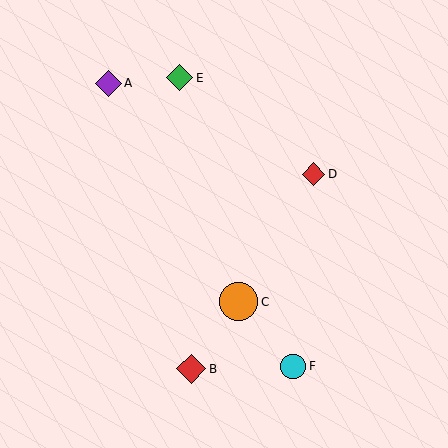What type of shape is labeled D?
Shape D is a red diamond.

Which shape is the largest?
The orange circle (labeled C) is the largest.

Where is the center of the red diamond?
The center of the red diamond is at (313, 174).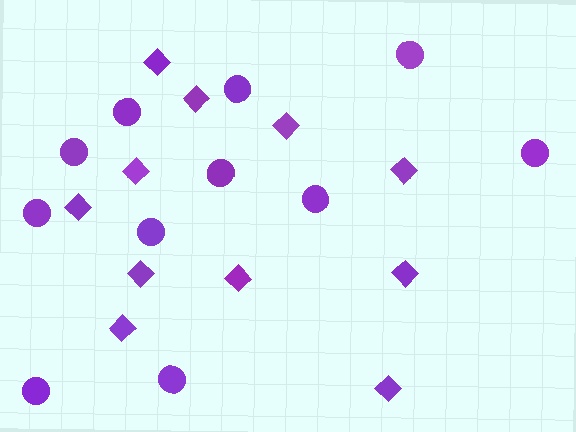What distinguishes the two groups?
There are 2 groups: one group of circles (11) and one group of diamonds (11).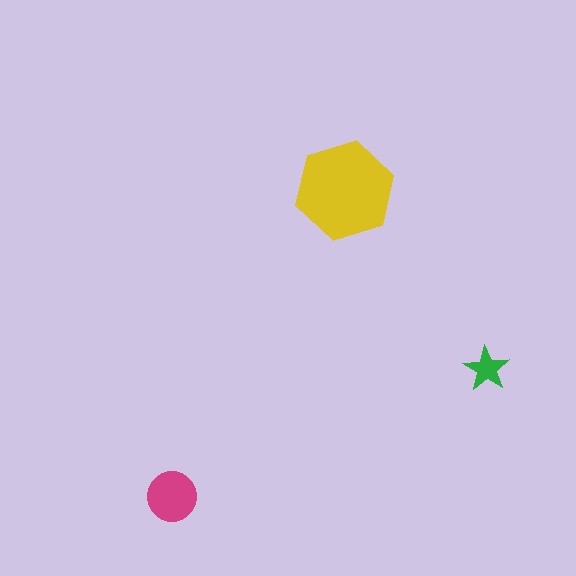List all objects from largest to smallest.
The yellow hexagon, the magenta circle, the green star.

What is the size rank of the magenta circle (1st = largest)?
2nd.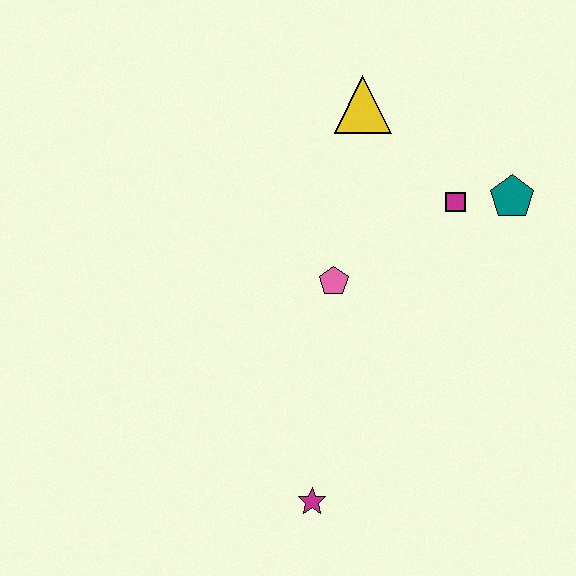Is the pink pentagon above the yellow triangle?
No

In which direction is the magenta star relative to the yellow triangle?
The magenta star is below the yellow triangle.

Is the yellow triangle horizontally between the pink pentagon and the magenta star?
No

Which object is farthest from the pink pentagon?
The magenta star is farthest from the pink pentagon.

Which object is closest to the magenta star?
The pink pentagon is closest to the magenta star.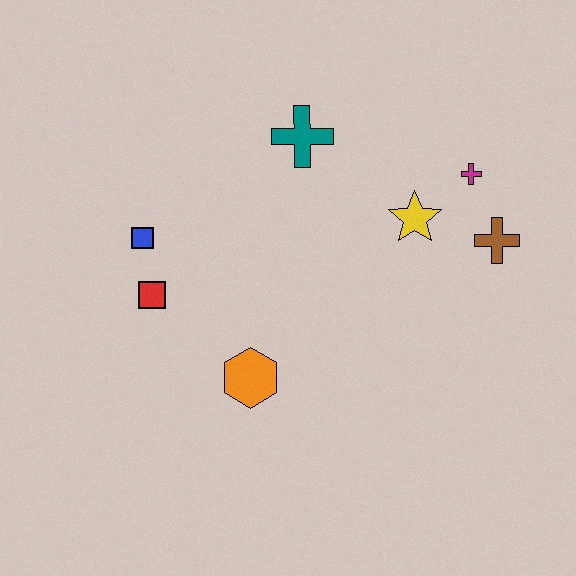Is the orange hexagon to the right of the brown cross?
No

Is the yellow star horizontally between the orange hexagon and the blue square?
No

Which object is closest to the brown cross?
The magenta cross is closest to the brown cross.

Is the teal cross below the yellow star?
No